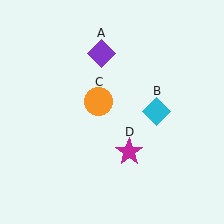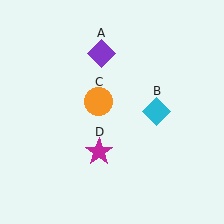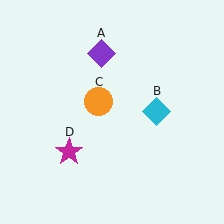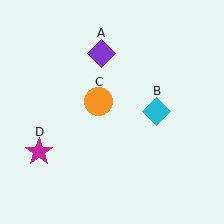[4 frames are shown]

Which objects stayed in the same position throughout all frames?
Purple diamond (object A) and cyan diamond (object B) and orange circle (object C) remained stationary.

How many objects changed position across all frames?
1 object changed position: magenta star (object D).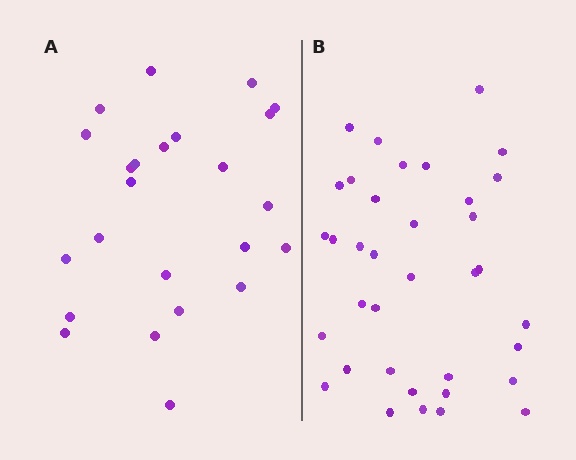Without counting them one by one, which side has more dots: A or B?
Region B (the right region) has more dots.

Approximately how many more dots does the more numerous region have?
Region B has roughly 12 or so more dots than region A.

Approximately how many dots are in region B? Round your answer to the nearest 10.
About 40 dots. (The exact count is 36, which rounds to 40.)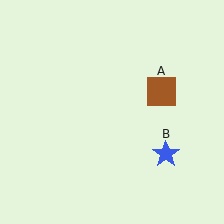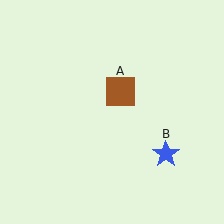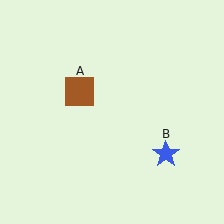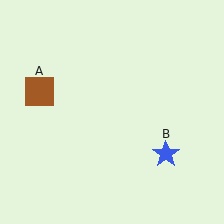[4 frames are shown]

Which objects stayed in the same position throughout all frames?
Blue star (object B) remained stationary.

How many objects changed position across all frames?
1 object changed position: brown square (object A).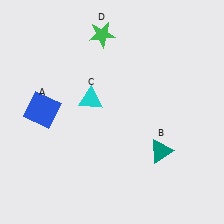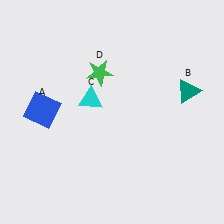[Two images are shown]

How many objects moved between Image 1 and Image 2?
2 objects moved between the two images.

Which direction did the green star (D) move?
The green star (D) moved down.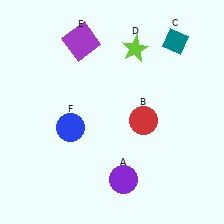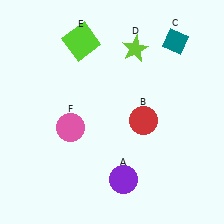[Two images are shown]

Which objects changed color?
E changed from purple to lime. F changed from blue to pink.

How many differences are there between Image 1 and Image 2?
There are 2 differences between the two images.